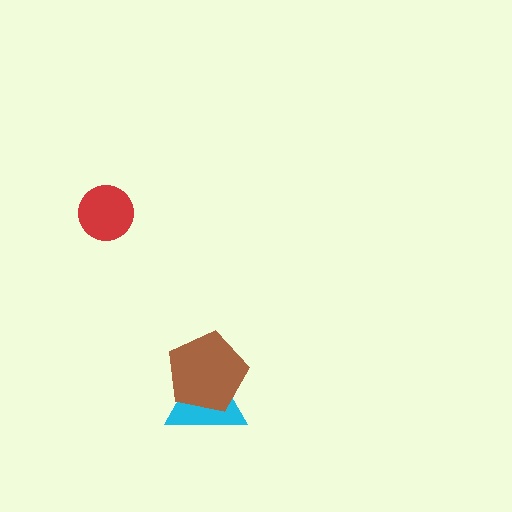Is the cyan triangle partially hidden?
Yes, it is partially covered by another shape.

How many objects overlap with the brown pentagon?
1 object overlaps with the brown pentagon.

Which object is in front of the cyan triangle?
The brown pentagon is in front of the cyan triangle.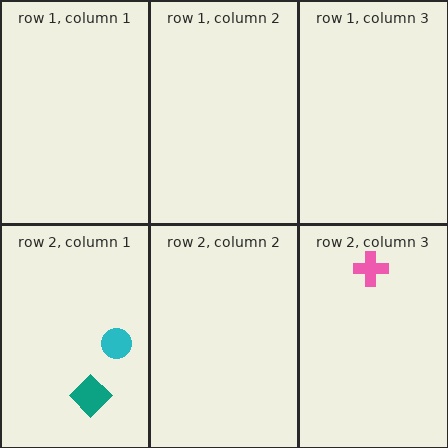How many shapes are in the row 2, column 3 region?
1.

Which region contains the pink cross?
The row 2, column 3 region.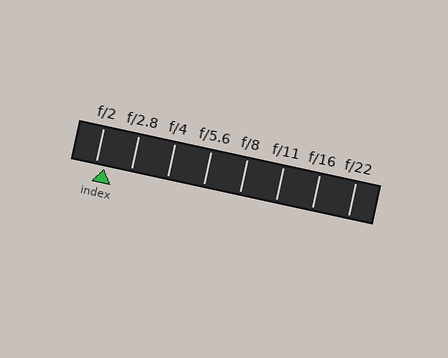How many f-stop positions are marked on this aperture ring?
There are 8 f-stop positions marked.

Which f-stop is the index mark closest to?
The index mark is closest to f/2.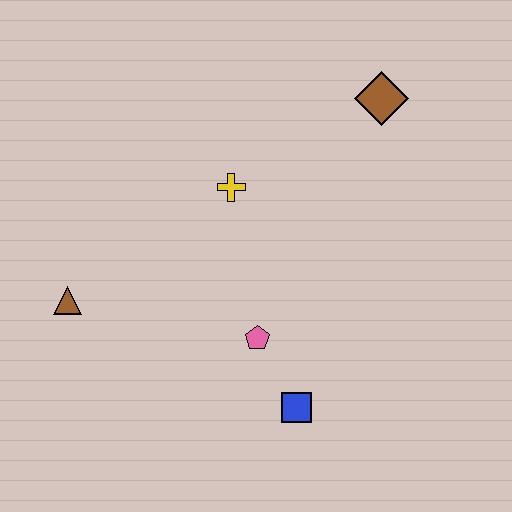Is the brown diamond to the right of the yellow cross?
Yes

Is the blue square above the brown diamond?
No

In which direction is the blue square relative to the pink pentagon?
The blue square is below the pink pentagon.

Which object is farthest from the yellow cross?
The blue square is farthest from the yellow cross.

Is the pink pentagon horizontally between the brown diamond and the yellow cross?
Yes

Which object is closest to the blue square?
The pink pentagon is closest to the blue square.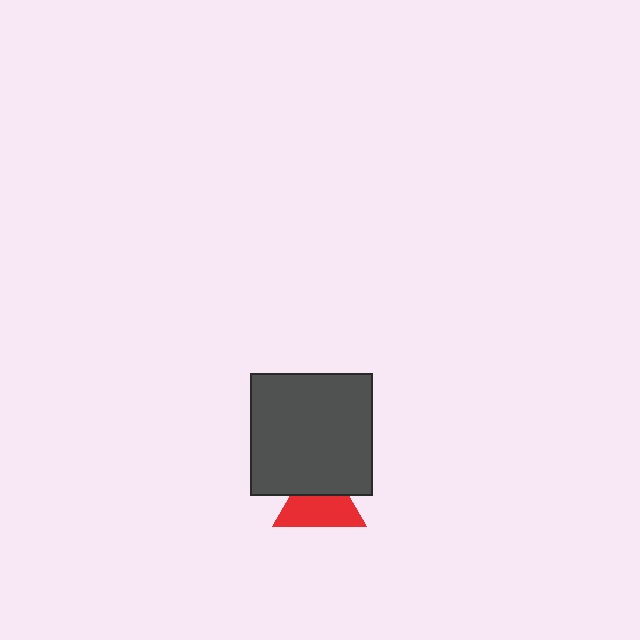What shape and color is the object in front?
The object in front is a dark gray square.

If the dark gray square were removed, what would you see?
You would see the complete red triangle.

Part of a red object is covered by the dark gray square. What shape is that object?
It is a triangle.